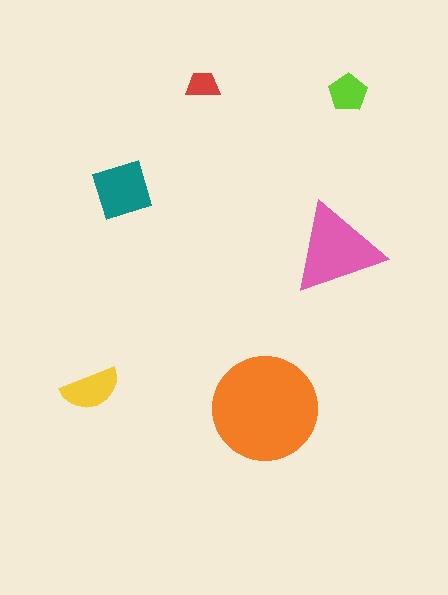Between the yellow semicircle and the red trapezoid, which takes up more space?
The yellow semicircle.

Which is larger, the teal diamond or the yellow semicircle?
The teal diamond.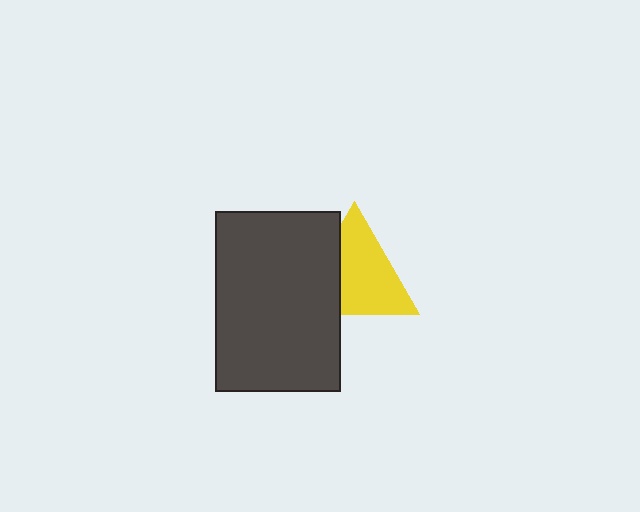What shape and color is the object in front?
The object in front is a dark gray rectangle.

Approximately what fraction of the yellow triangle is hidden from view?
Roughly 32% of the yellow triangle is hidden behind the dark gray rectangle.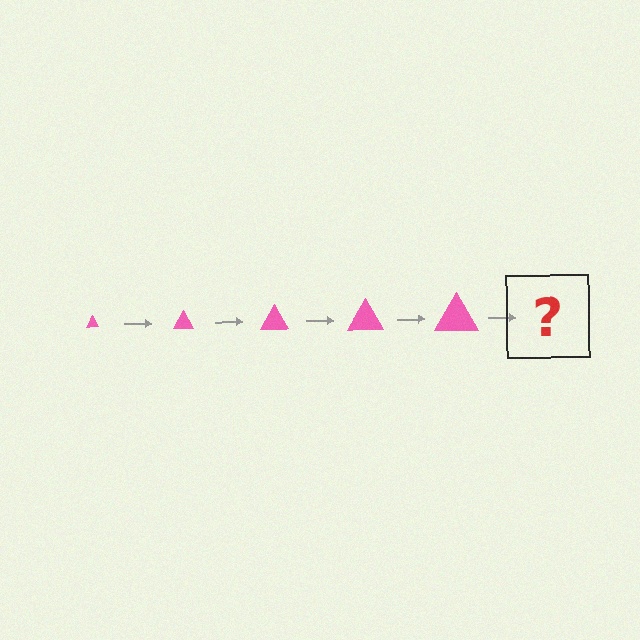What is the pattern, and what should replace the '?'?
The pattern is that the triangle gets progressively larger each step. The '?' should be a pink triangle, larger than the previous one.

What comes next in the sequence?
The next element should be a pink triangle, larger than the previous one.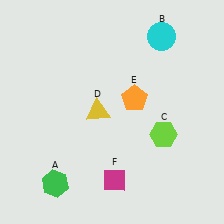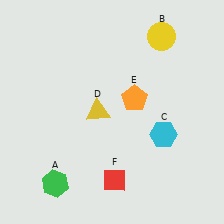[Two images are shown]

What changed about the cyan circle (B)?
In Image 1, B is cyan. In Image 2, it changed to yellow.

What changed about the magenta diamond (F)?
In Image 1, F is magenta. In Image 2, it changed to red.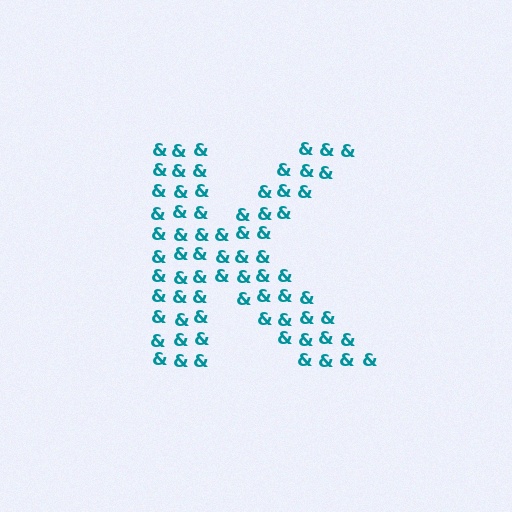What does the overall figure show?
The overall figure shows the letter K.